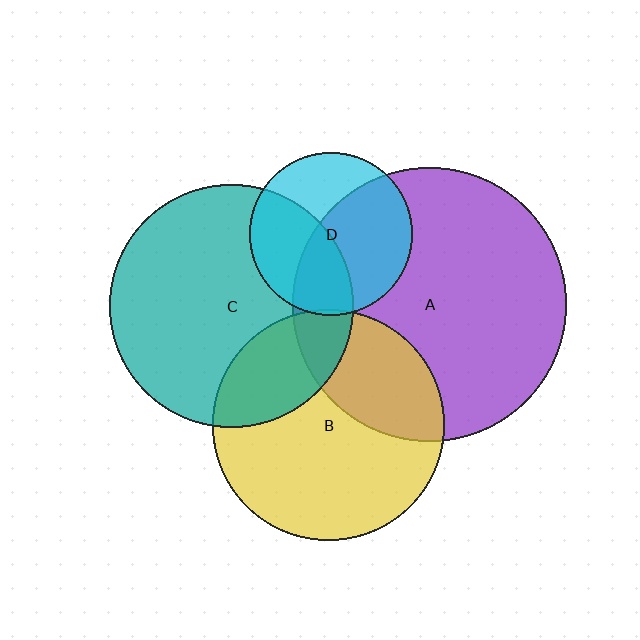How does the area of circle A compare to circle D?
Approximately 2.8 times.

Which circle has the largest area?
Circle A (purple).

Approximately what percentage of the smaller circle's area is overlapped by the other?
Approximately 40%.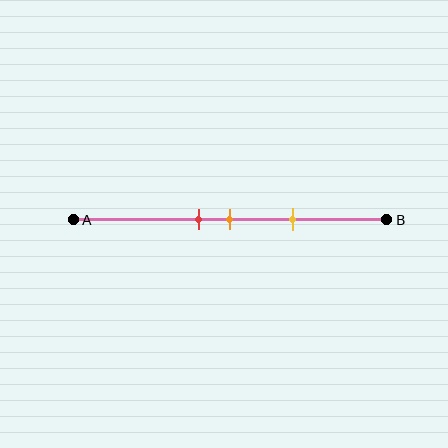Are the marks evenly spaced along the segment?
Yes, the marks are approximately evenly spaced.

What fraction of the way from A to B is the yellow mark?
The yellow mark is approximately 70% (0.7) of the way from A to B.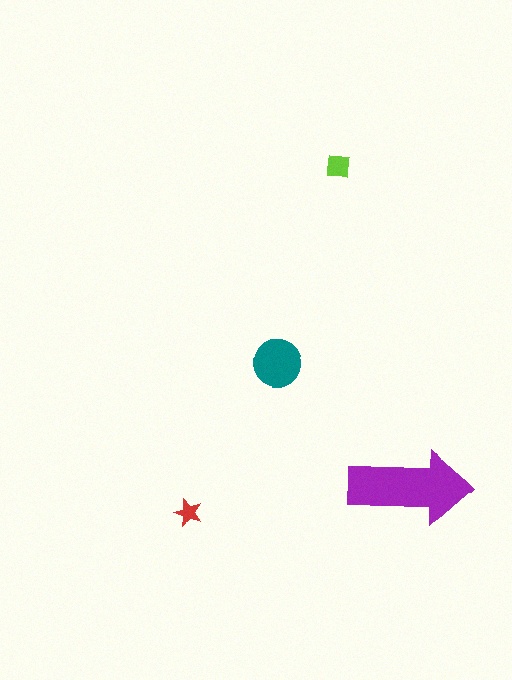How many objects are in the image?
There are 4 objects in the image.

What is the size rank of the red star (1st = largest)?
4th.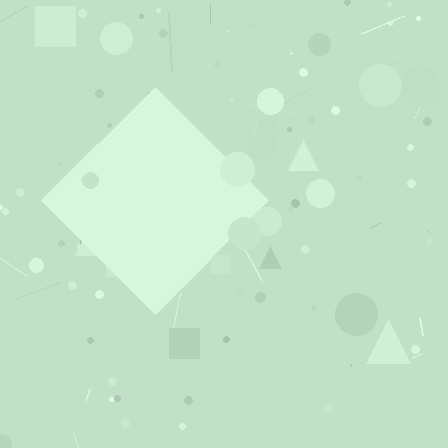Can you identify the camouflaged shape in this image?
The camouflaged shape is a diamond.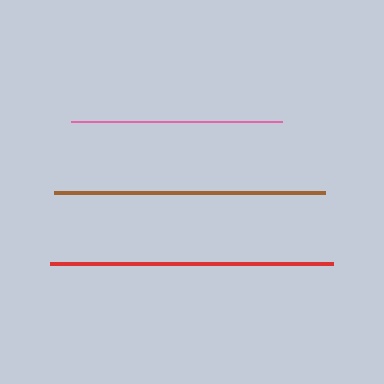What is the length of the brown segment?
The brown segment is approximately 272 pixels long.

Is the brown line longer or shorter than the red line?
The red line is longer than the brown line.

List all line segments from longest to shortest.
From longest to shortest: red, brown, pink.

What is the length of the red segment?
The red segment is approximately 283 pixels long.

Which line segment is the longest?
The red line is the longest at approximately 283 pixels.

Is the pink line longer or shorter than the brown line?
The brown line is longer than the pink line.